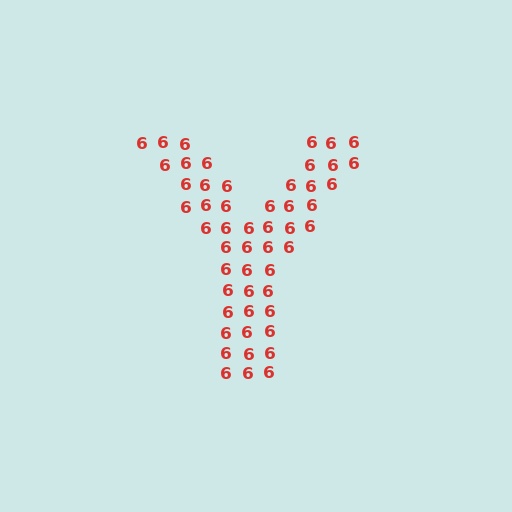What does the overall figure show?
The overall figure shows the letter Y.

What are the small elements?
The small elements are digit 6's.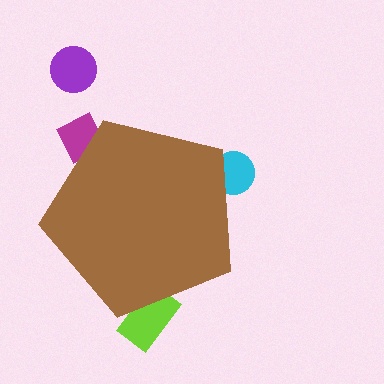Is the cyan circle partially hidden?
Yes, the cyan circle is partially hidden behind the brown pentagon.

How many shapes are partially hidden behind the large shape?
3 shapes are partially hidden.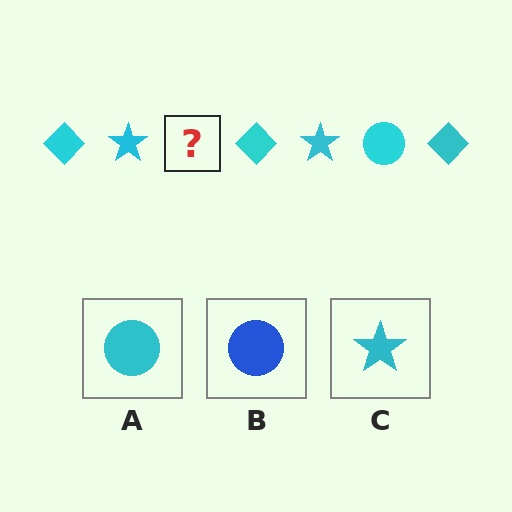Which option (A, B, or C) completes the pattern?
A.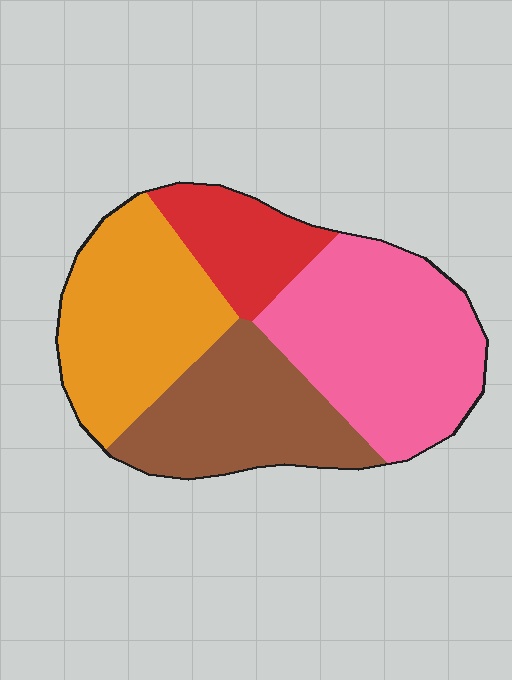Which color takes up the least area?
Red, at roughly 15%.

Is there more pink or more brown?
Pink.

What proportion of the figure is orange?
Orange takes up about one quarter (1/4) of the figure.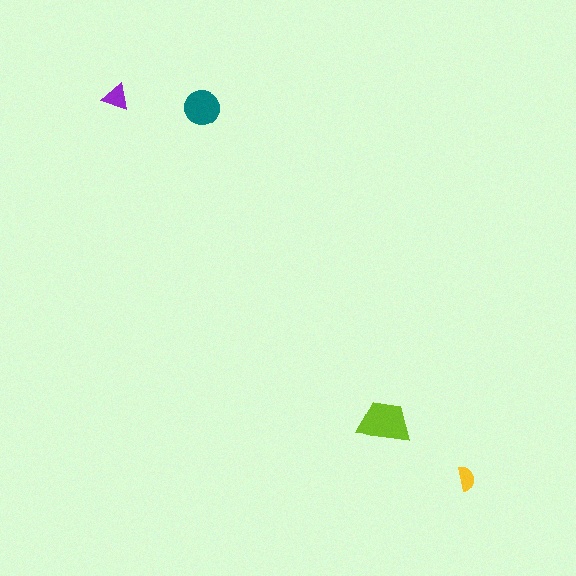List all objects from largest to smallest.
The lime trapezoid, the teal circle, the purple triangle, the yellow semicircle.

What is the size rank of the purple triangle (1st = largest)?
3rd.